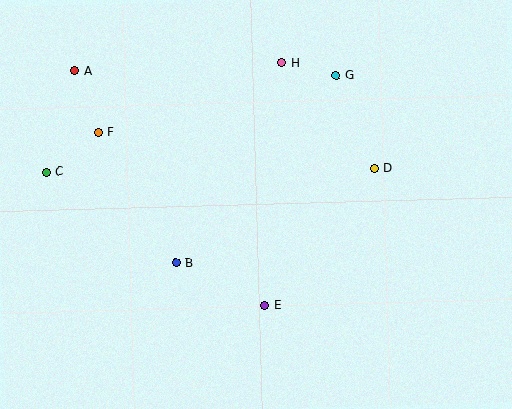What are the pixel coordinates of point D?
Point D is at (374, 168).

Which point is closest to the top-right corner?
Point G is closest to the top-right corner.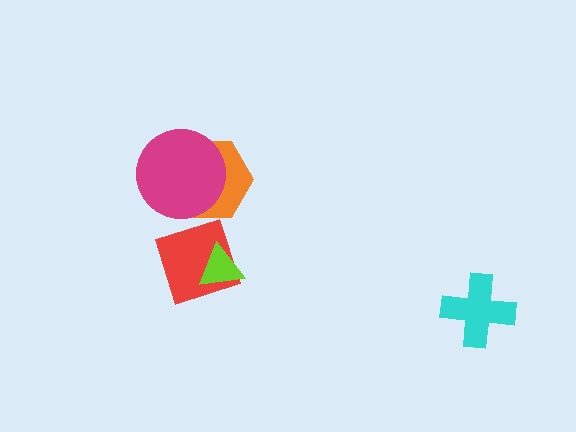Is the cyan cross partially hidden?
No, no other shape covers it.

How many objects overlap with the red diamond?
1 object overlaps with the red diamond.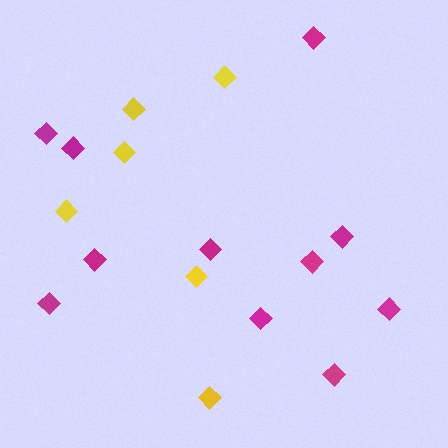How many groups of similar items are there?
There are 2 groups: one group of yellow diamonds (6) and one group of magenta diamonds (11).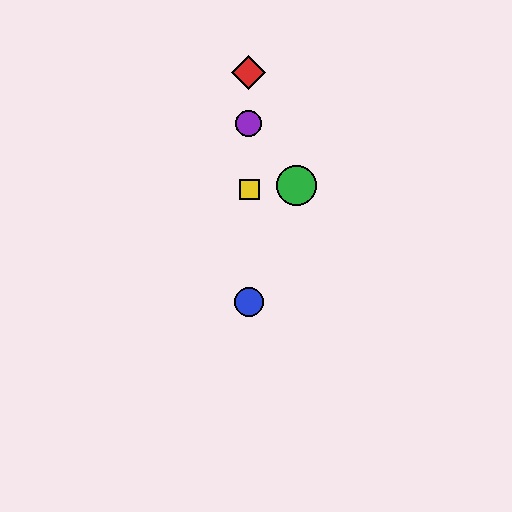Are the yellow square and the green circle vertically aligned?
No, the yellow square is at x≈249 and the green circle is at x≈296.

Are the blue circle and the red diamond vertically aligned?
Yes, both are at x≈250.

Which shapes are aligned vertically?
The red diamond, the blue circle, the yellow square, the purple circle are aligned vertically.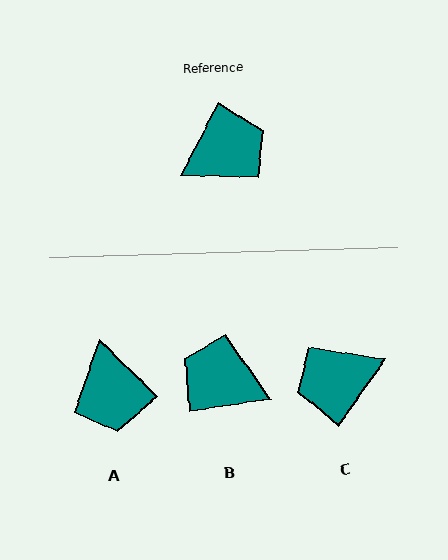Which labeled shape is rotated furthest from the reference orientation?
C, about 173 degrees away.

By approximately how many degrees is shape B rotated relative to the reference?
Approximately 127 degrees counter-clockwise.